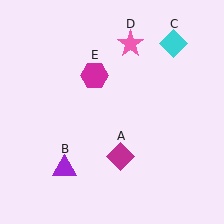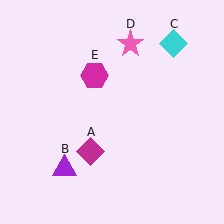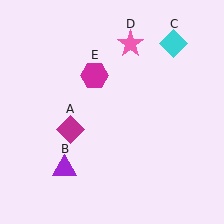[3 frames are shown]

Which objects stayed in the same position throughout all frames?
Purple triangle (object B) and cyan diamond (object C) and pink star (object D) and magenta hexagon (object E) remained stationary.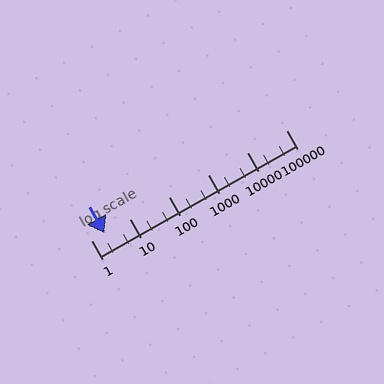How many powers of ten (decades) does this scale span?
The scale spans 5 decades, from 1 to 100000.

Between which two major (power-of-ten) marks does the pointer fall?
The pointer is between 1 and 10.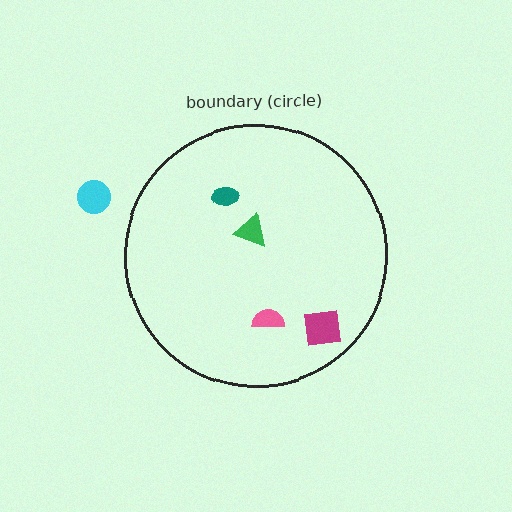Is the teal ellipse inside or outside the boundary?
Inside.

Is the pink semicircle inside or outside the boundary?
Inside.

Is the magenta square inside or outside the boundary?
Inside.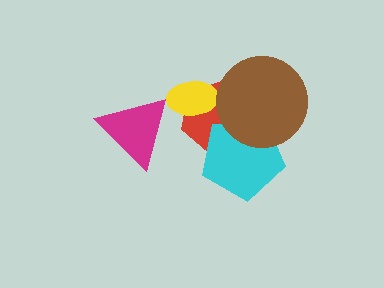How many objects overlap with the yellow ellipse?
1 object overlaps with the yellow ellipse.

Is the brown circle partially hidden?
No, no other shape covers it.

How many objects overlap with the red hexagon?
3 objects overlap with the red hexagon.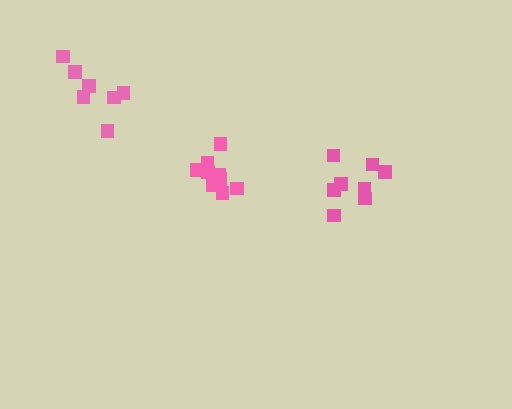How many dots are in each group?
Group 1: 9 dots, Group 2: 8 dots, Group 3: 7 dots (24 total).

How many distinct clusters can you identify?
There are 3 distinct clusters.